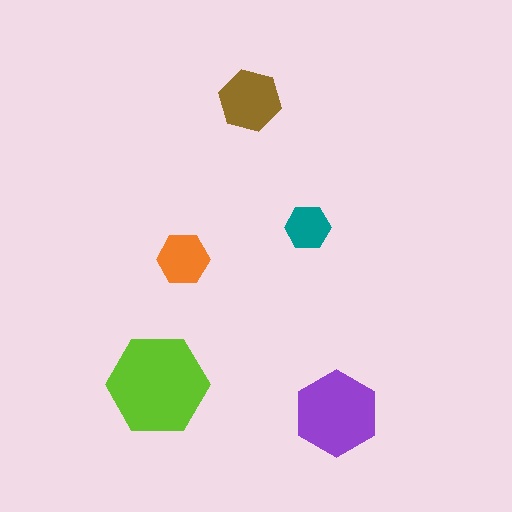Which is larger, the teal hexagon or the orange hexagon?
The orange one.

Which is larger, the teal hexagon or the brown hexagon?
The brown one.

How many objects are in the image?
There are 5 objects in the image.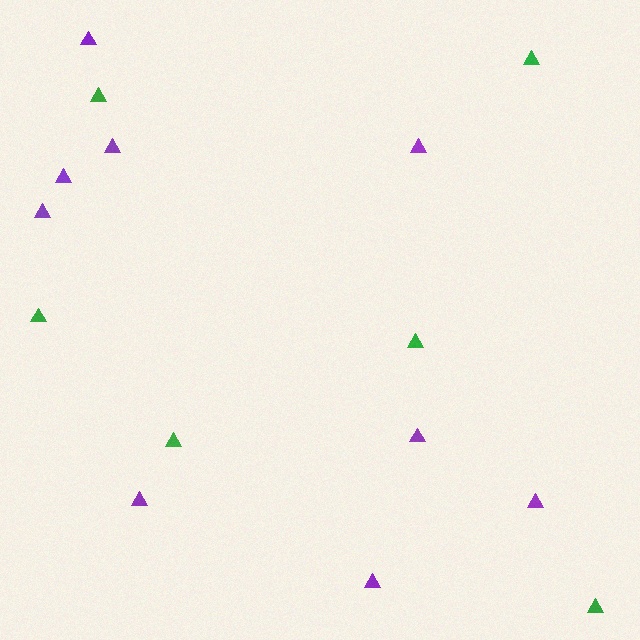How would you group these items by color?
There are 2 groups: one group of purple triangles (9) and one group of green triangles (6).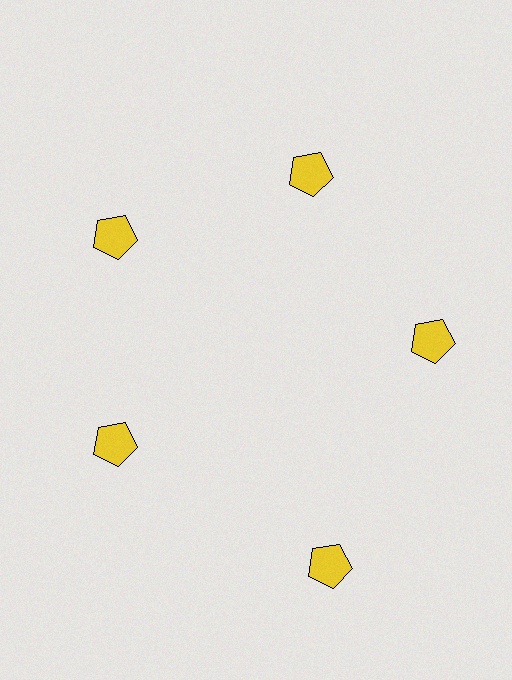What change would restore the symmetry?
The symmetry would be restored by moving it inward, back onto the ring so that all 5 pentagons sit at equal angles and equal distance from the center.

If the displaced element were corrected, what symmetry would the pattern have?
It would have 5-fold rotational symmetry — the pattern would map onto itself every 72 degrees.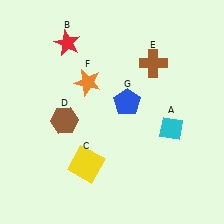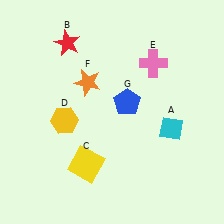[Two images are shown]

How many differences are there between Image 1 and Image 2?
There are 2 differences between the two images.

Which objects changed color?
D changed from brown to yellow. E changed from brown to pink.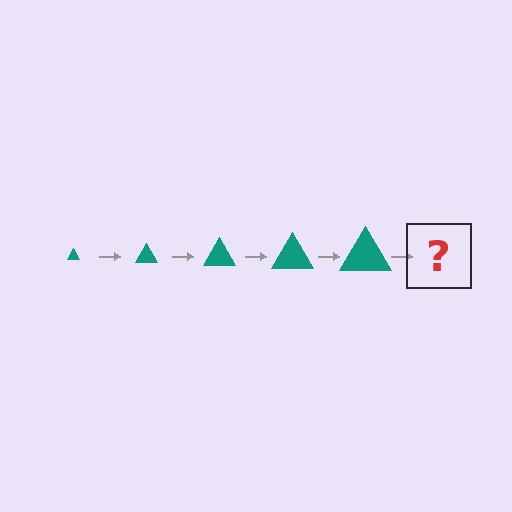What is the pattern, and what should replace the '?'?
The pattern is that the triangle gets progressively larger each step. The '?' should be a teal triangle, larger than the previous one.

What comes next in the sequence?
The next element should be a teal triangle, larger than the previous one.